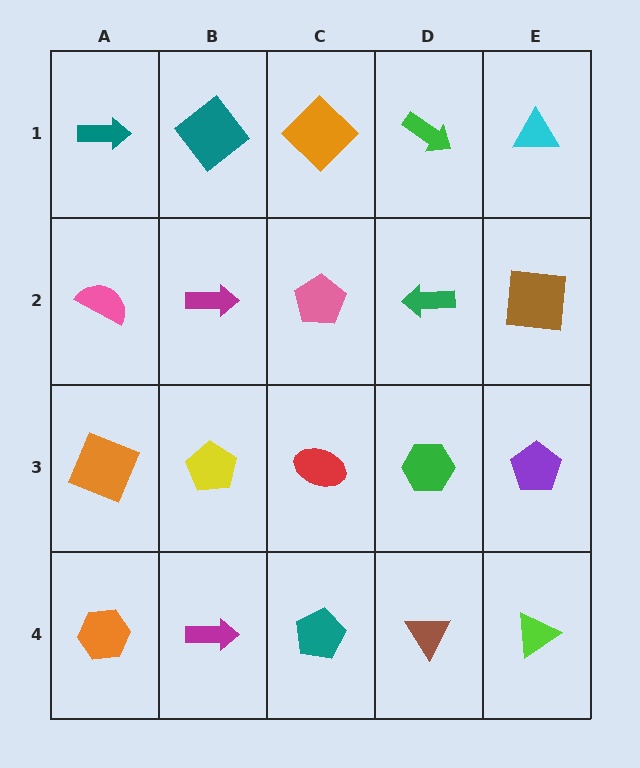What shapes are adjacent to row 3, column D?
A green arrow (row 2, column D), a brown triangle (row 4, column D), a red ellipse (row 3, column C), a purple pentagon (row 3, column E).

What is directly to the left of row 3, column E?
A green hexagon.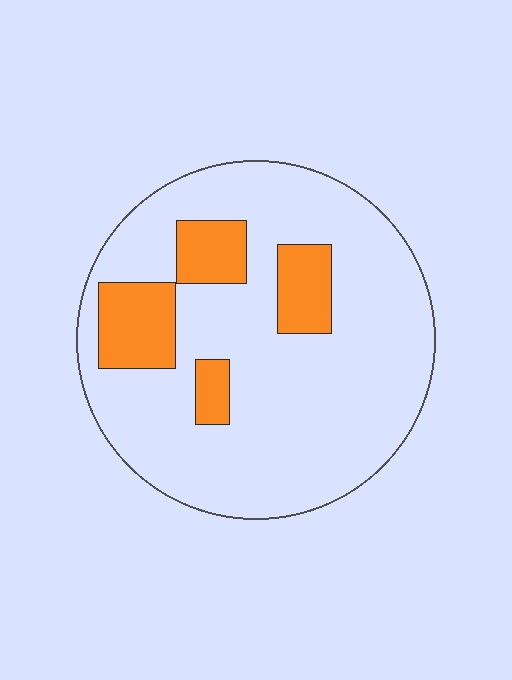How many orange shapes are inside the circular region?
4.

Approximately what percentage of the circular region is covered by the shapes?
Approximately 20%.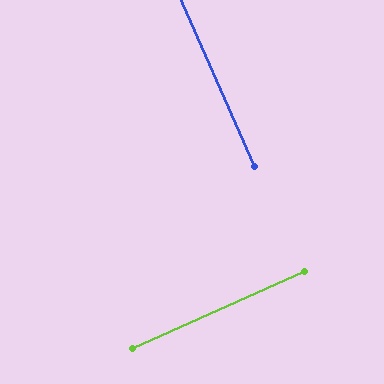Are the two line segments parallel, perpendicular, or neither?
Perpendicular — they meet at approximately 90°.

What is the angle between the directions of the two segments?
Approximately 90 degrees.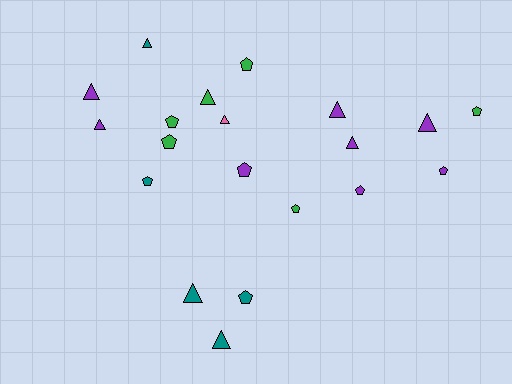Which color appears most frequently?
Purple, with 8 objects.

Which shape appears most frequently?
Triangle, with 10 objects.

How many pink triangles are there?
There is 1 pink triangle.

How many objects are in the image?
There are 20 objects.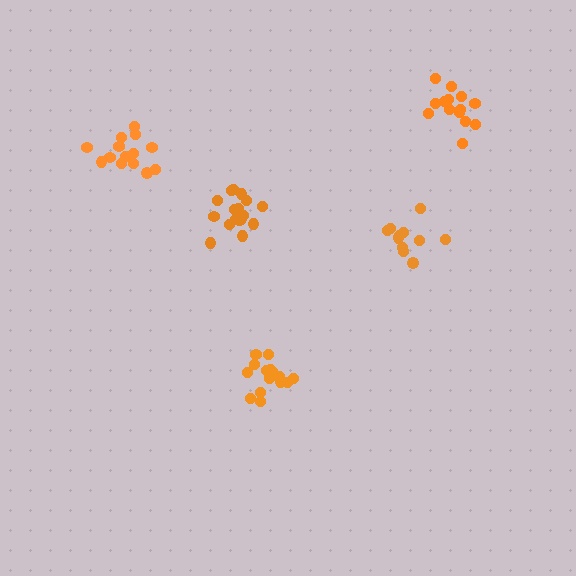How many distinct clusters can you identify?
There are 5 distinct clusters.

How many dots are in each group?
Group 1: 15 dots, Group 2: 17 dots, Group 3: 14 dots, Group 4: 12 dots, Group 5: 15 dots (73 total).